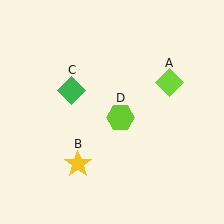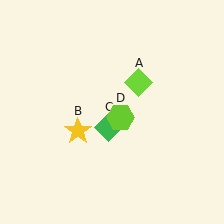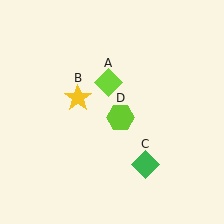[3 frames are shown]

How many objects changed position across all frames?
3 objects changed position: lime diamond (object A), yellow star (object B), green diamond (object C).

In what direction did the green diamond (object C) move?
The green diamond (object C) moved down and to the right.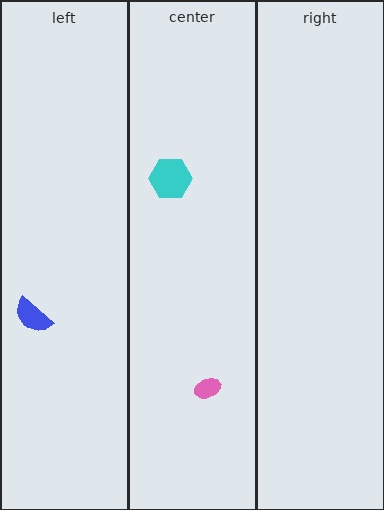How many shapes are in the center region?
2.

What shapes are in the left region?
The blue semicircle.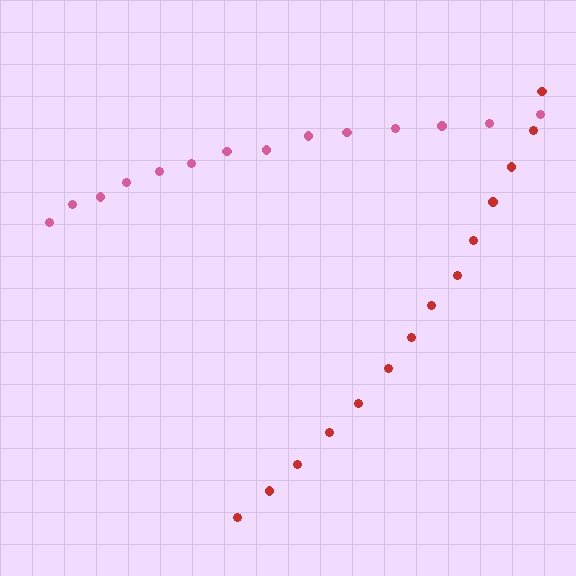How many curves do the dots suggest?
There are 2 distinct paths.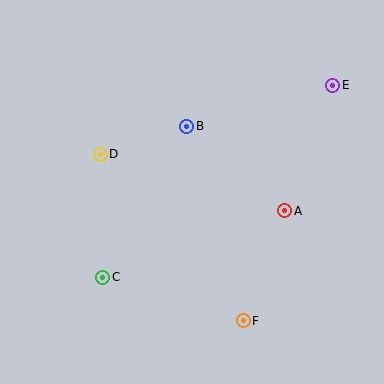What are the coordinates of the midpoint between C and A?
The midpoint between C and A is at (194, 244).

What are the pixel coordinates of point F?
Point F is at (243, 321).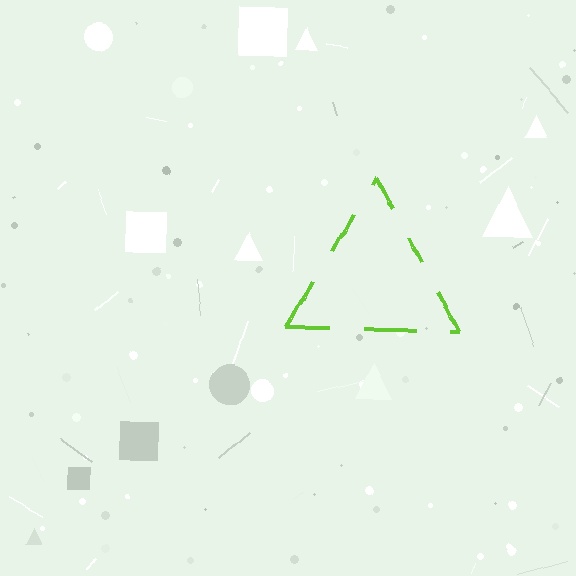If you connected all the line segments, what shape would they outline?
They would outline a triangle.